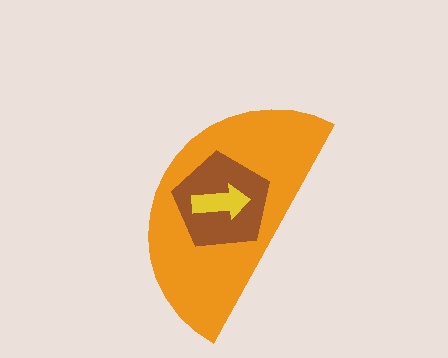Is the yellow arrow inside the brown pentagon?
Yes.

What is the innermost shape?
The yellow arrow.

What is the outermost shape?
The orange semicircle.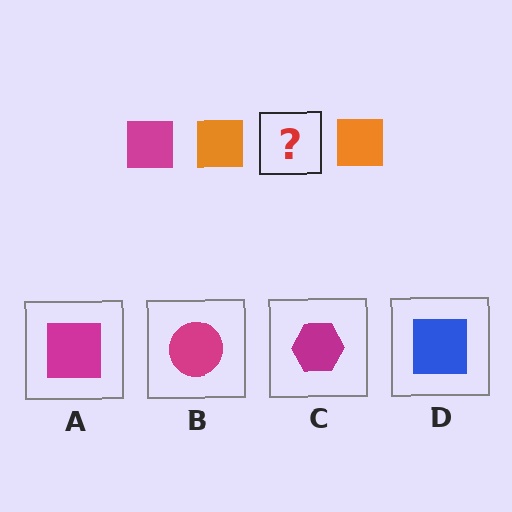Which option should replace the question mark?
Option A.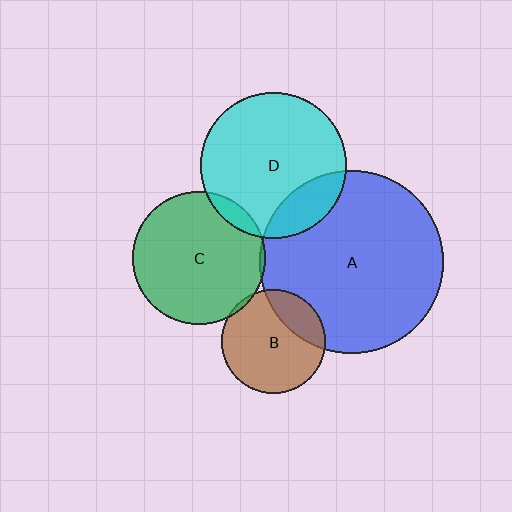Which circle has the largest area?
Circle A (blue).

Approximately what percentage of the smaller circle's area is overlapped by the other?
Approximately 5%.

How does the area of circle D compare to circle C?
Approximately 1.2 times.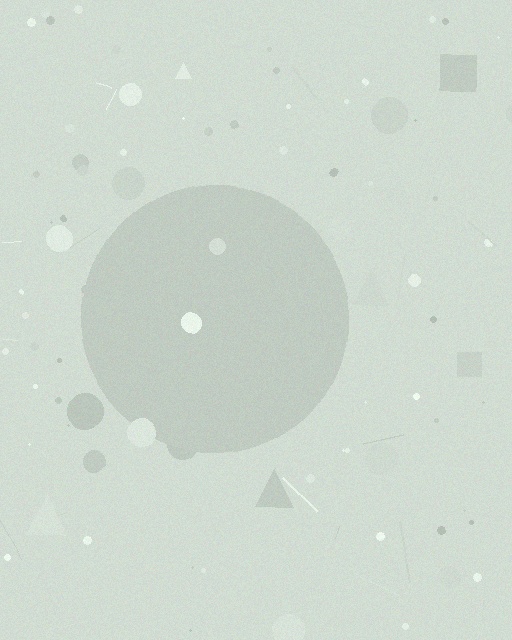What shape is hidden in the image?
A circle is hidden in the image.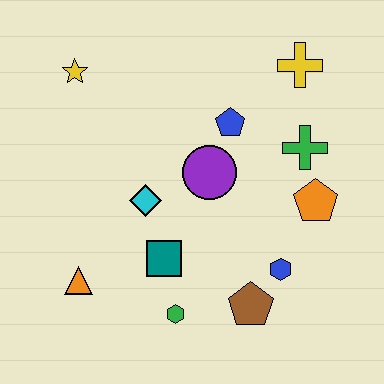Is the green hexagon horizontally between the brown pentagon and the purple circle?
No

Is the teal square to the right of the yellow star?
Yes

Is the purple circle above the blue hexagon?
Yes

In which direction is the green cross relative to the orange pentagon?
The green cross is above the orange pentagon.